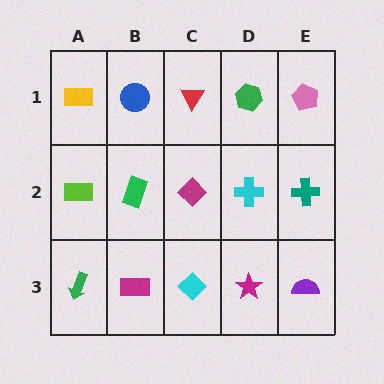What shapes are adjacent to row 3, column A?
A lime rectangle (row 2, column A), a magenta rectangle (row 3, column B).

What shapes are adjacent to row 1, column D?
A cyan cross (row 2, column D), a red triangle (row 1, column C), a pink pentagon (row 1, column E).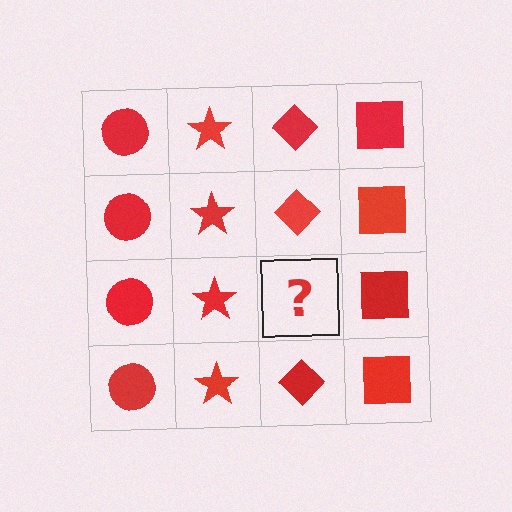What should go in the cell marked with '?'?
The missing cell should contain a red diamond.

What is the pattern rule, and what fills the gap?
The rule is that each column has a consistent shape. The gap should be filled with a red diamond.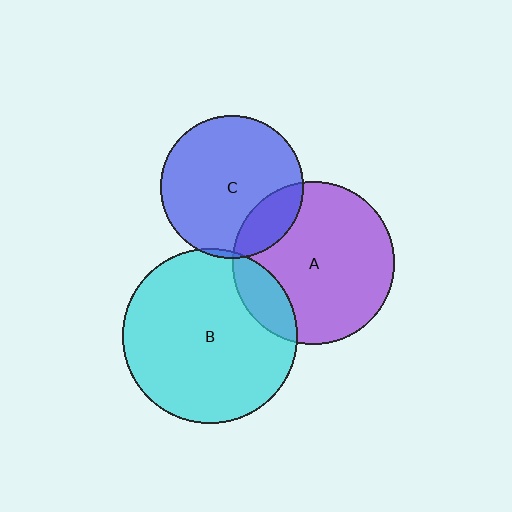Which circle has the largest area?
Circle B (cyan).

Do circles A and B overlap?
Yes.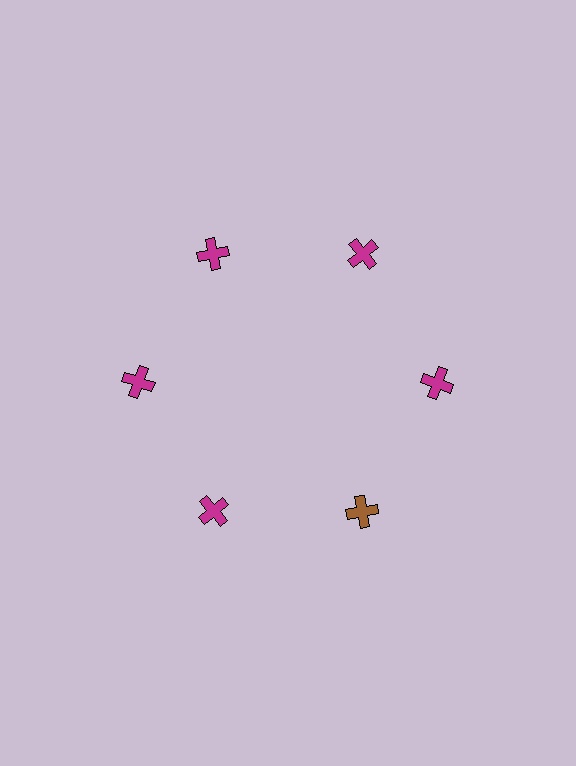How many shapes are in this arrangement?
There are 6 shapes arranged in a ring pattern.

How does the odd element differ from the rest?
It has a different color: brown instead of magenta.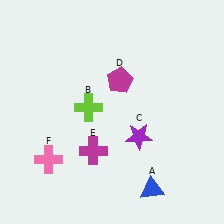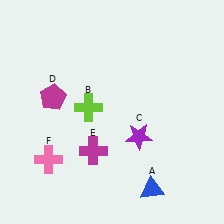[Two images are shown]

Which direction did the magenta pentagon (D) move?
The magenta pentagon (D) moved left.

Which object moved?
The magenta pentagon (D) moved left.